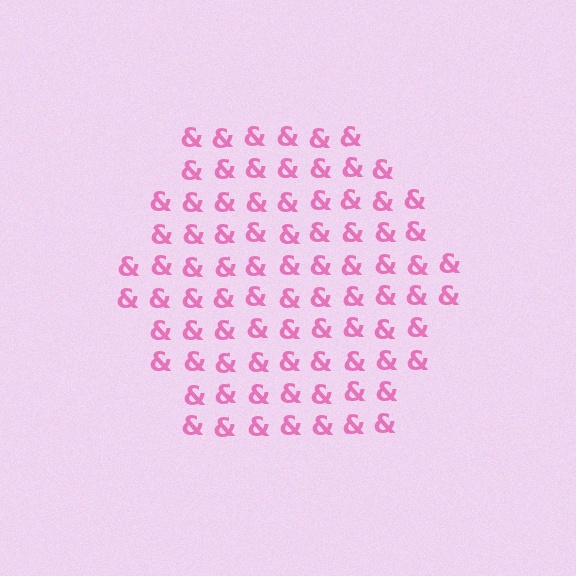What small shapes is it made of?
It is made of small ampersands.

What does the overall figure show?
The overall figure shows a hexagon.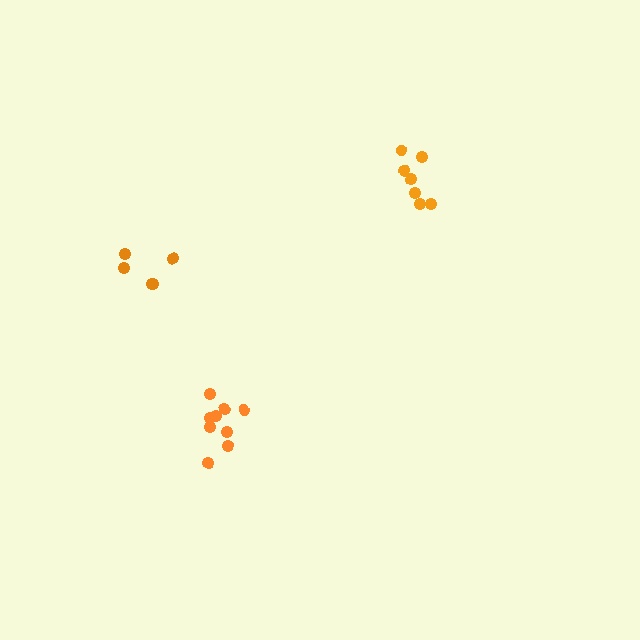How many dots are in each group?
Group 1: 9 dots, Group 2: 5 dots, Group 3: 7 dots (21 total).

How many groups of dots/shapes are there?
There are 3 groups.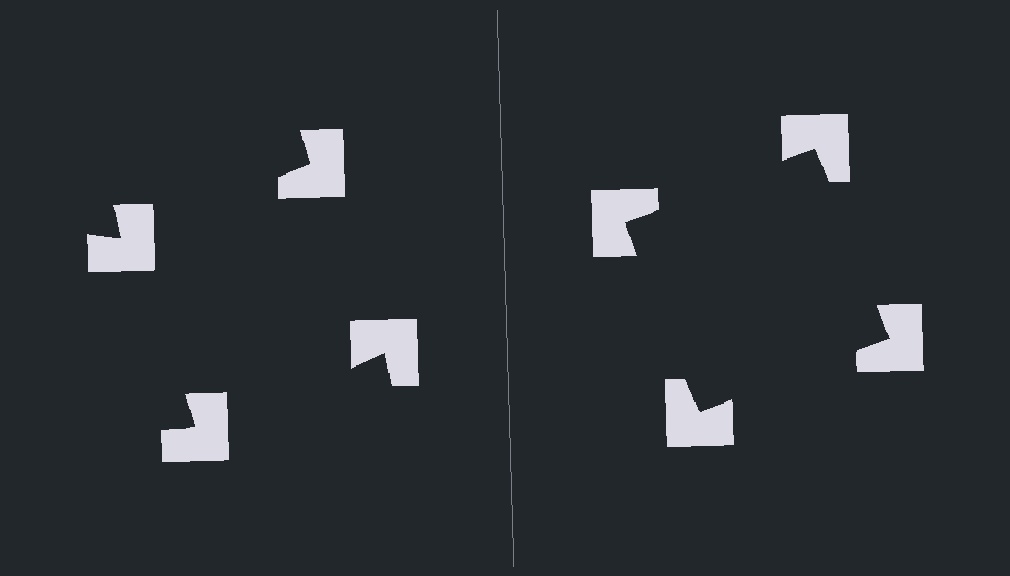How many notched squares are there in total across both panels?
8 — 4 on each side.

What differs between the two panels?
The notched squares are positioned identically on both sides; only the wedge orientations differ. On the right they align to a square; on the left they are misaligned.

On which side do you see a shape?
An illusory square appears on the right side. On the left side the wedge cuts are rotated, so no coherent shape forms.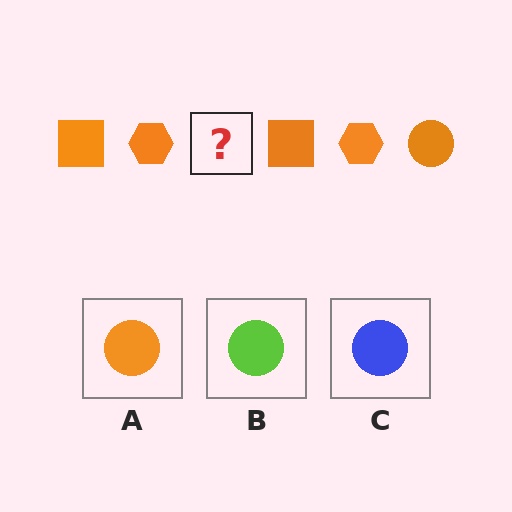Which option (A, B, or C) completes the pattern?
A.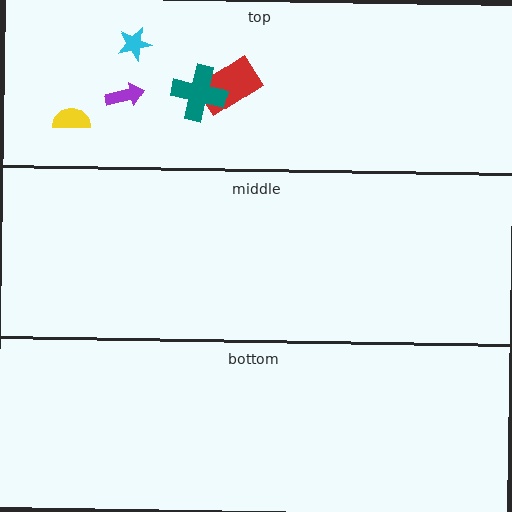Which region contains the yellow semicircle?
The top region.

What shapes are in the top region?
The purple arrow, the red rectangle, the yellow semicircle, the teal cross, the cyan star.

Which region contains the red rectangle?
The top region.